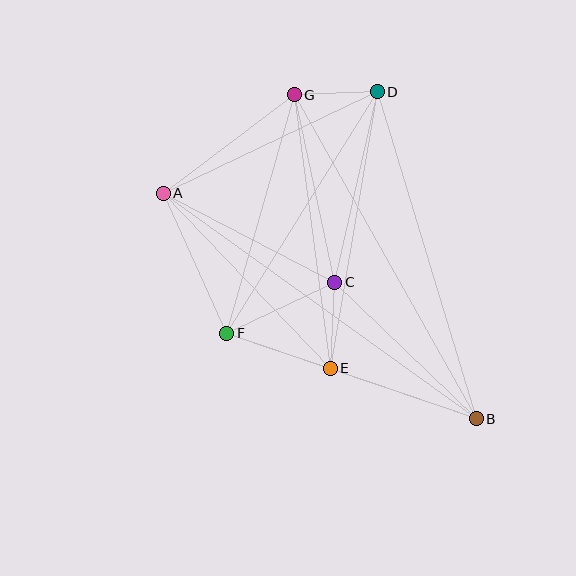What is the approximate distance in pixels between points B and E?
The distance between B and E is approximately 154 pixels.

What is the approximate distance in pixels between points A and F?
The distance between A and F is approximately 154 pixels.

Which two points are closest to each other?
Points D and G are closest to each other.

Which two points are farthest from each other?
Points A and B are farthest from each other.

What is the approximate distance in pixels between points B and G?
The distance between B and G is approximately 372 pixels.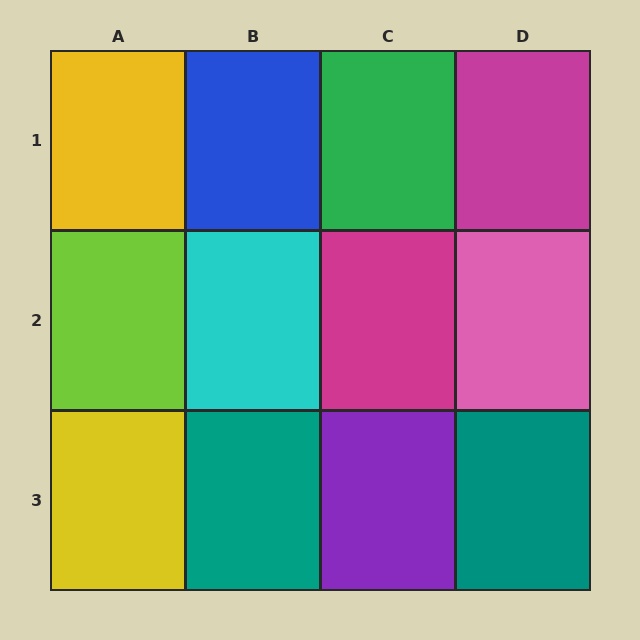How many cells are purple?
1 cell is purple.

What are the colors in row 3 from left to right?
Yellow, teal, purple, teal.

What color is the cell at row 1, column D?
Magenta.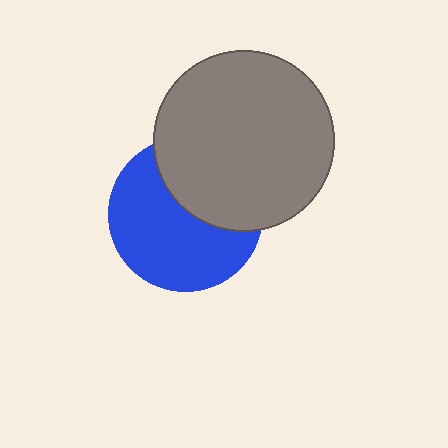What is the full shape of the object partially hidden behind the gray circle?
The partially hidden object is a blue circle.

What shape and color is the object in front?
The object in front is a gray circle.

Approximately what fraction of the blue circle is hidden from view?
Roughly 39% of the blue circle is hidden behind the gray circle.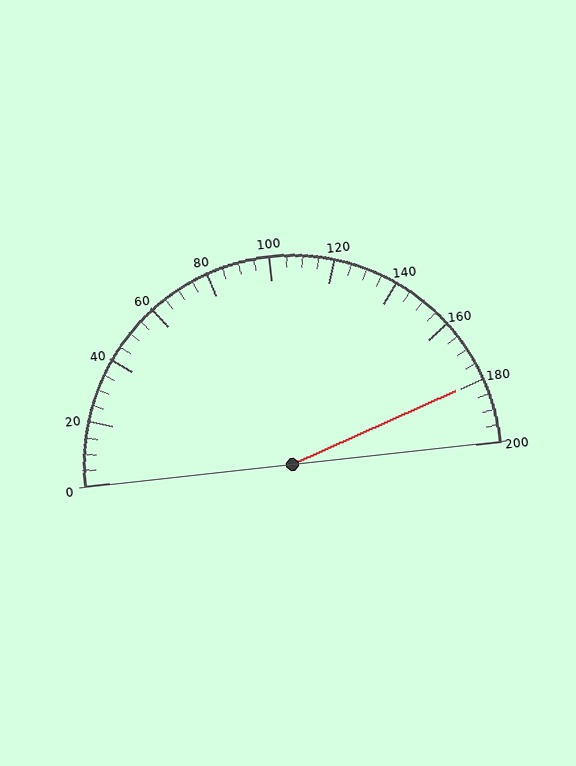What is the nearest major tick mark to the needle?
The nearest major tick mark is 180.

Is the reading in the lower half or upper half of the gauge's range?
The reading is in the upper half of the range (0 to 200).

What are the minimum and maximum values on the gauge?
The gauge ranges from 0 to 200.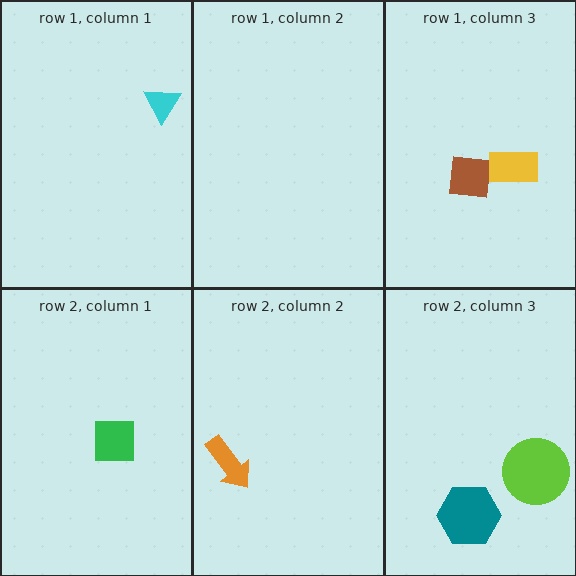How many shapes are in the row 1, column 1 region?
1.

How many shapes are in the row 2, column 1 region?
1.